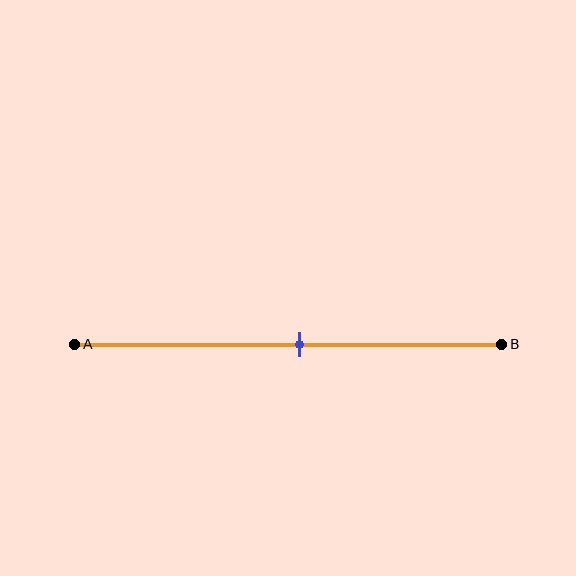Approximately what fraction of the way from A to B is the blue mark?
The blue mark is approximately 55% of the way from A to B.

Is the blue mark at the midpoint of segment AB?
Yes, the mark is approximately at the midpoint.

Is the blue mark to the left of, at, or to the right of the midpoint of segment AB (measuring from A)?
The blue mark is approximately at the midpoint of segment AB.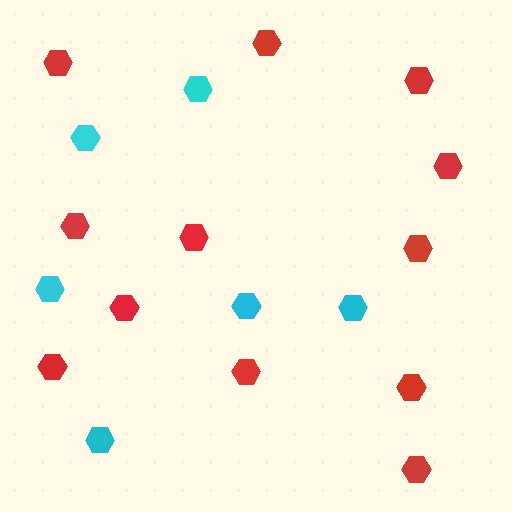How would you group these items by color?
There are 2 groups: one group of cyan hexagons (6) and one group of red hexagons (12).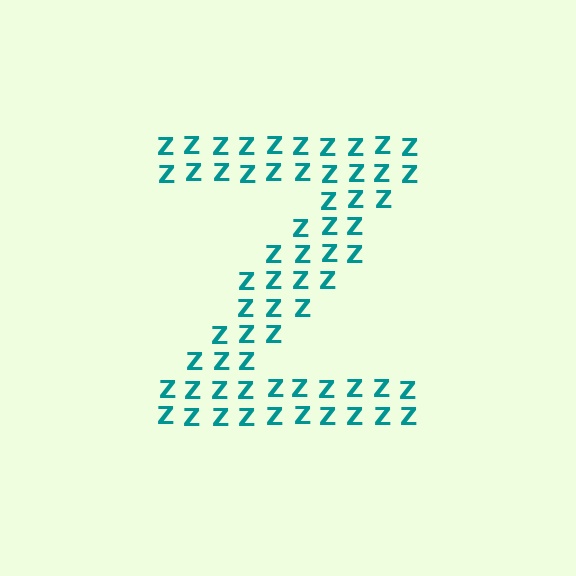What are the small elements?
The small elements are letter Z's.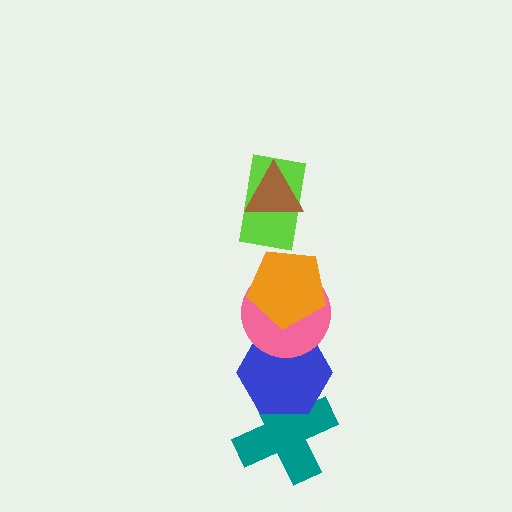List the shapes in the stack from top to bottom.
From top to bottom: the brown triangle, the lime rectangle, the orange pentagon, the pink circle, the blue hexagon, the teal cross.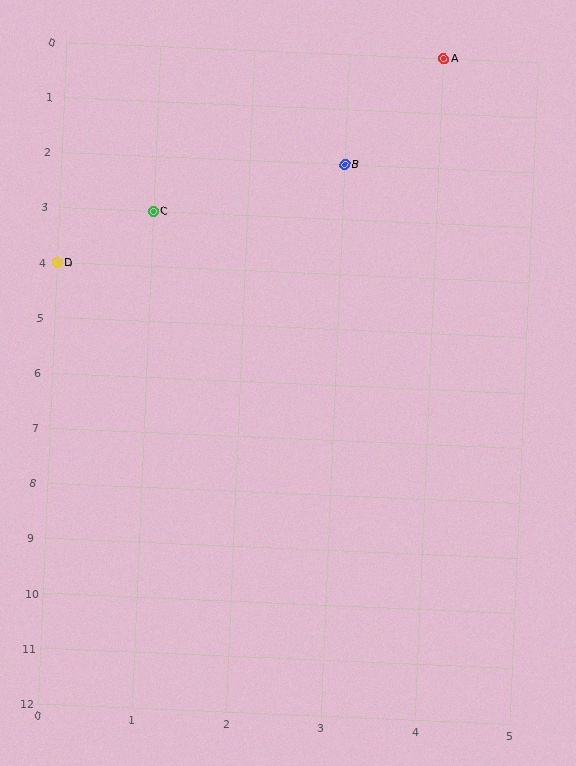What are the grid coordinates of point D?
Point D is at grid coordinates (0, 4).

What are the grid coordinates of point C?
Point C is at grid coordinates (1, 3).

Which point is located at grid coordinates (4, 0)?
Point A is at (4, 0).